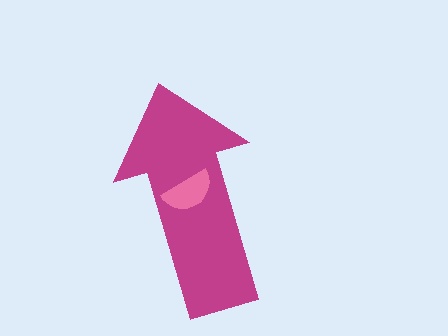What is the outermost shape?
The magenta arrow.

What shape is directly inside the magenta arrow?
The pink semicircle.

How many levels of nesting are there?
2.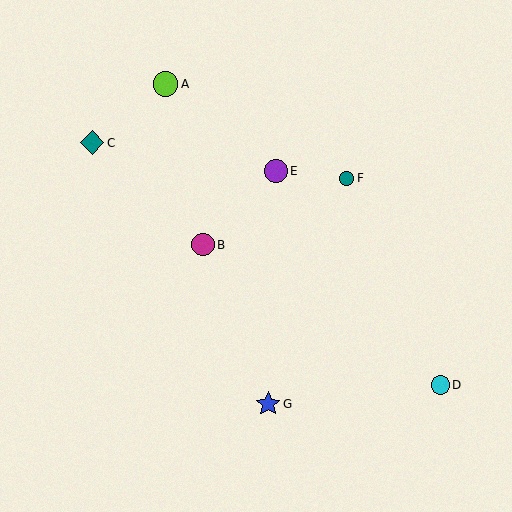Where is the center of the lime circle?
The center of the lime circle is at (166, 84).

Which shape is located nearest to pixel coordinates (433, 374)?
The cyan circle (labeled D) at (440, 385) is nearest to that location.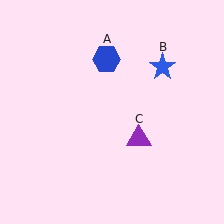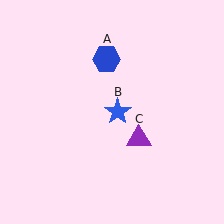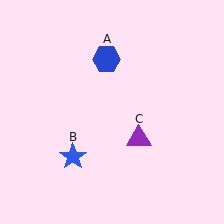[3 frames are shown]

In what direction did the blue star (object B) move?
The blue star (object B) moved down and to the left.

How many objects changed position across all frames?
1 object changed position: blue star (object B).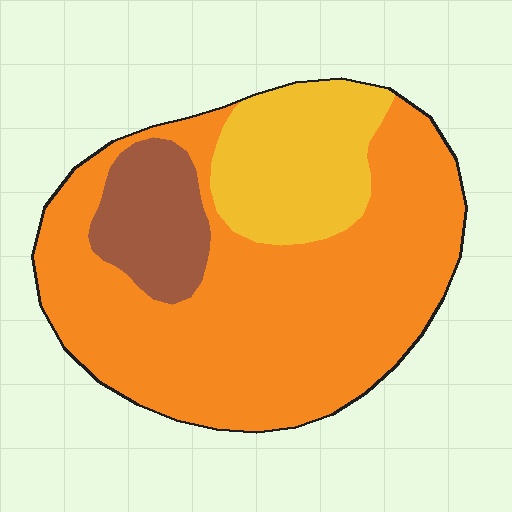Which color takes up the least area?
Brown, at roughly 15%.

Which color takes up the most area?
Orange, at roughly 65%.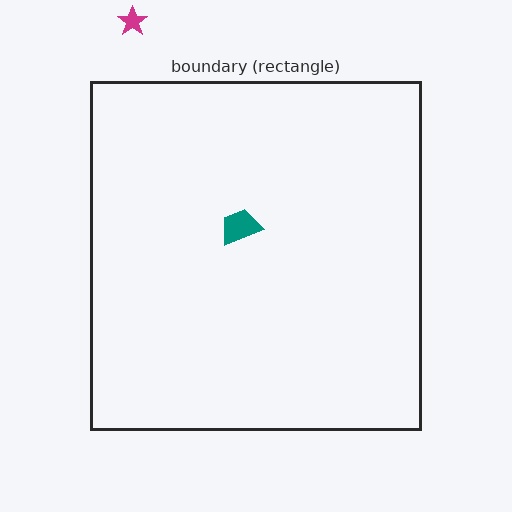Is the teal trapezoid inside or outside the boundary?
Inside.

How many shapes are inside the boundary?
1 inside, 1 outside.